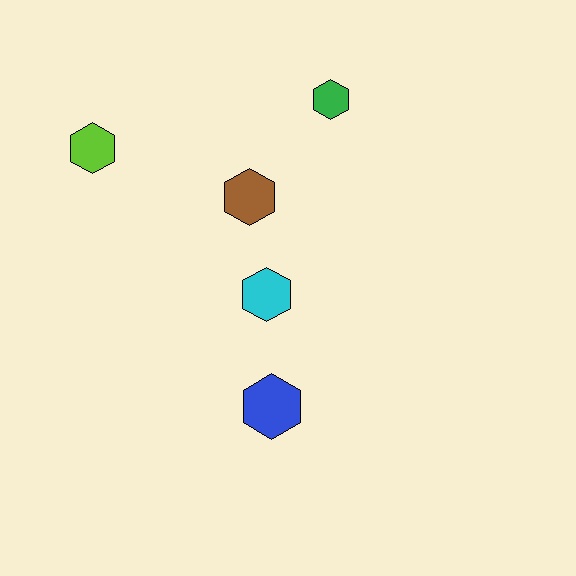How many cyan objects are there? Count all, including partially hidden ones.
There is 1 cyan object.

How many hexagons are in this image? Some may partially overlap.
There are 5 hexagons.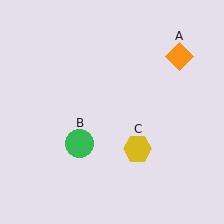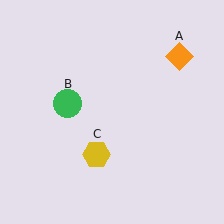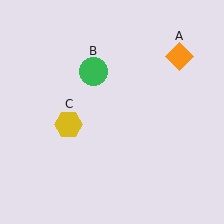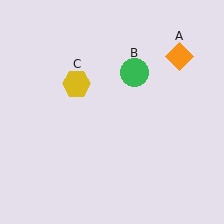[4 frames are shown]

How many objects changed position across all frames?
2 objects changed position: green circle (object B), yellow hexagon (object C).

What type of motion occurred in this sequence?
The green circle (object B), yellow hexagon (object C) rotated clockwise around the center of the scene.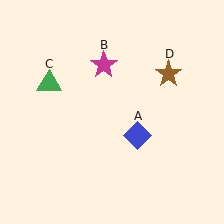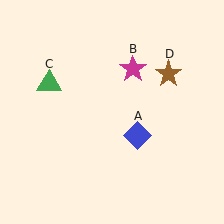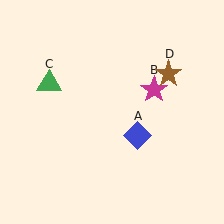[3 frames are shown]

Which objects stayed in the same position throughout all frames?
Blue diamond (object A) and green triangle (object C) and brown star (object D) remained stationary.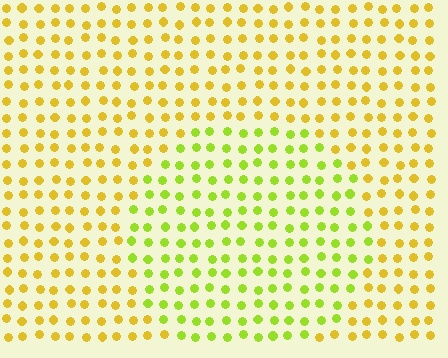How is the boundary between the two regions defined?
The boundary is defined purely by a slight shift in hue (about 35 degrees). Spacing, size, and orientation are identical on both sides.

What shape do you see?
I see a circle.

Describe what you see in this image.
The image is filled with small yellow elements in a uniform arrangement. A circle-shaped region is visible where the elements are tinted to a slightly different hue, forming a subtle color boundary.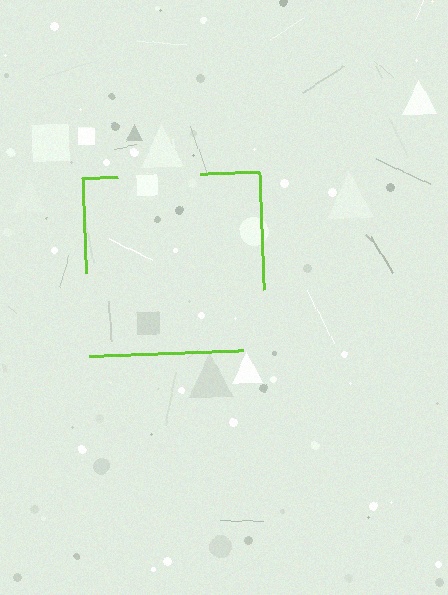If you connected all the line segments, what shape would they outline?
They would outline a square.